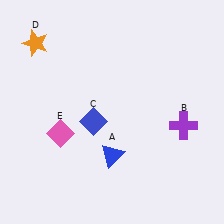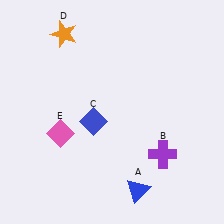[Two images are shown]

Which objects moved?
The objects that moved are: the blue triangle (A), the purple cross (B), the orange star (D).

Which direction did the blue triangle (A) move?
The blue triangle (A) moved down.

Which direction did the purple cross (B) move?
The purple cross (B) moved down.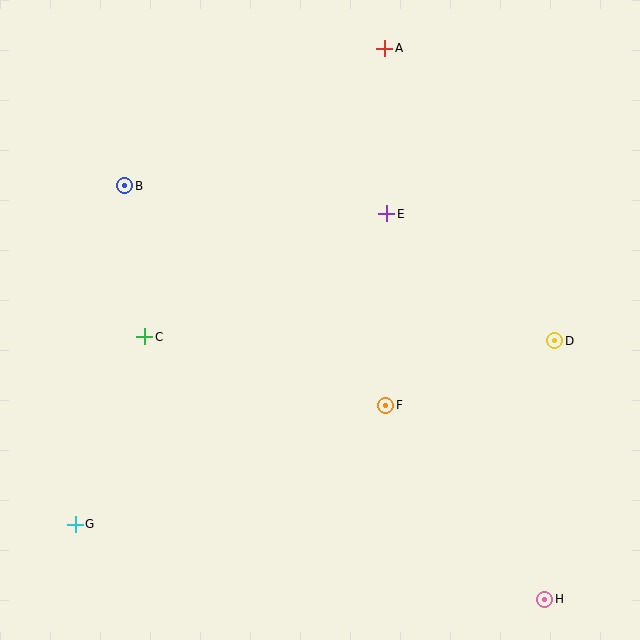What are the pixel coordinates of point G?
Point G is at (75, 524).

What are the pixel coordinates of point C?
Point C is at (145, 337).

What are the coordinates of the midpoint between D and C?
The midpoint between D and C is at (350, 339).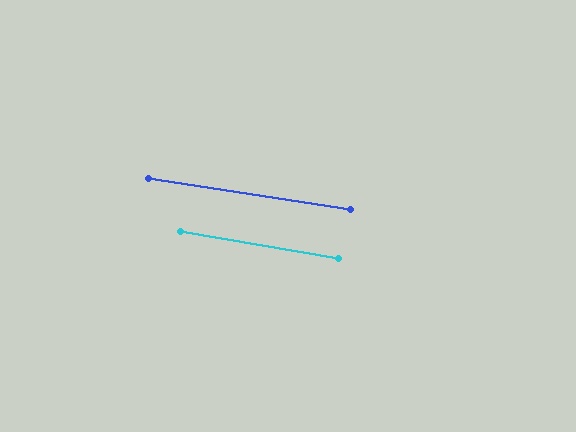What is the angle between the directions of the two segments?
Approximately 1 degree.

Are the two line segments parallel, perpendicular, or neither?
Parallel — their directions differ by only 0.9°.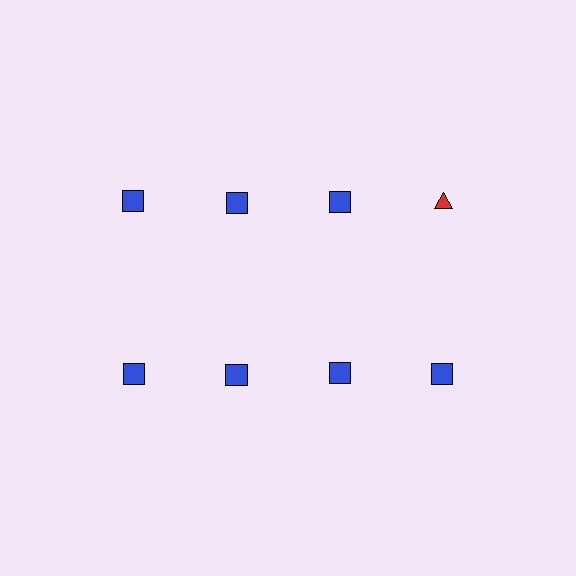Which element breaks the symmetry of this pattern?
The red triangle in the top row, second from right column breaks the symmetry. All other shapes are blue squares.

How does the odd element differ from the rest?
It differs in both color (red instead of blue) and shape (triangle instead of square).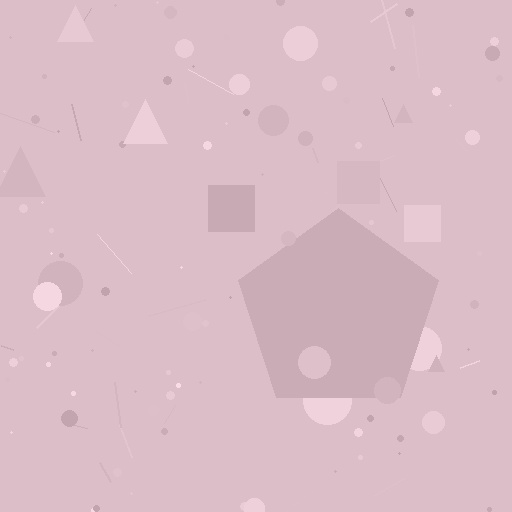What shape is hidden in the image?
A pentagon is hidden in the image.